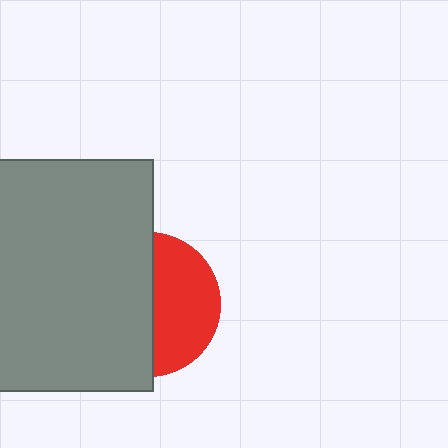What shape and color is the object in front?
The object in front is a gray rectangle.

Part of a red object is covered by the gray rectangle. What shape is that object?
It is a circle.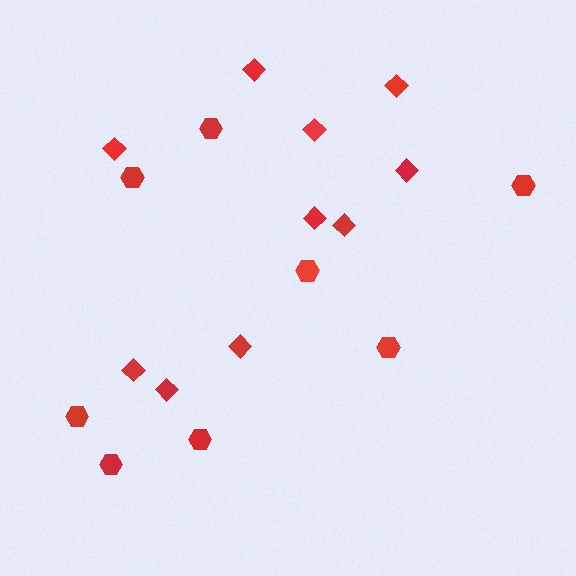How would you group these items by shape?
There are 2 groups: one group of hexagons (8) and one group of diamonds (10).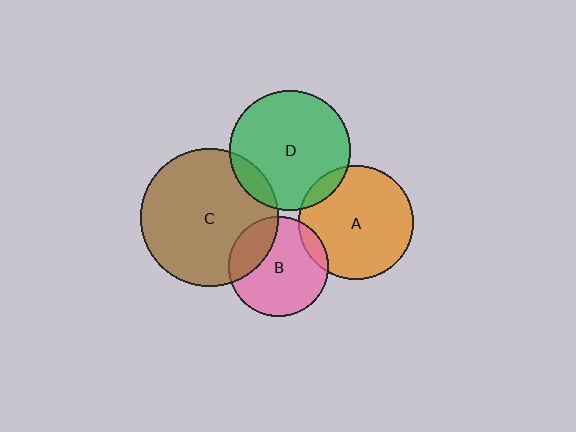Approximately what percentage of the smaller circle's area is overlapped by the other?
Approximately 10%.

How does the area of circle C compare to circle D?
Approximately 1.3 times.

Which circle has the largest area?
Circle C (brown).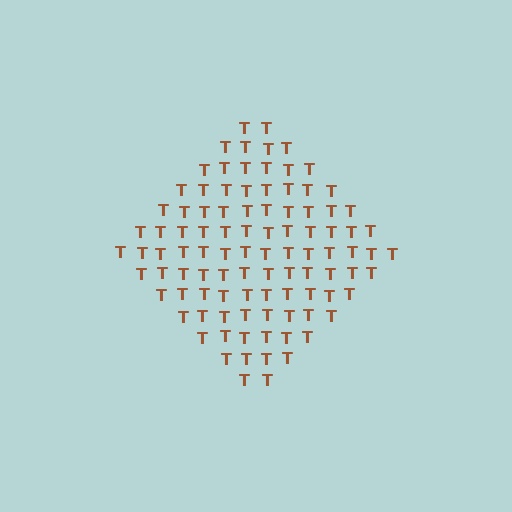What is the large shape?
The large shape is a diamond.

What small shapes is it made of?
It is made of small letter T's.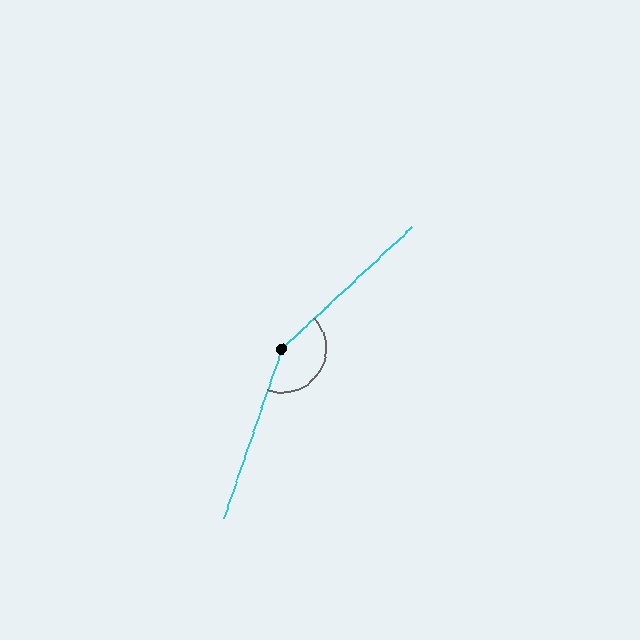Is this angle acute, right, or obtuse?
It is obtuse.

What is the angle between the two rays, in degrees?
Approximately 152 degrees.